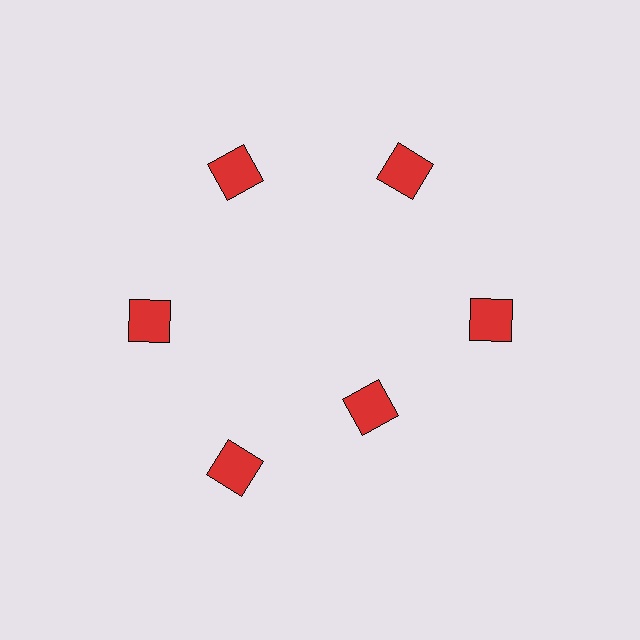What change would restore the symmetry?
The symmetry would be restored by moving it outward, back onto the ring so that all 6 squares sit at equal angles and equal distance from the center.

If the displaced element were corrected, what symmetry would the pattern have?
It would have 6-fold rotational symmetry — the pattern would map onto itself every 60 degrees.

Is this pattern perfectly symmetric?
No. The 6 red squares are arranged in a ring, but one element near the 5 o'clock position is pulled inward toward the center, breaking the 6-fold rotational symmetry.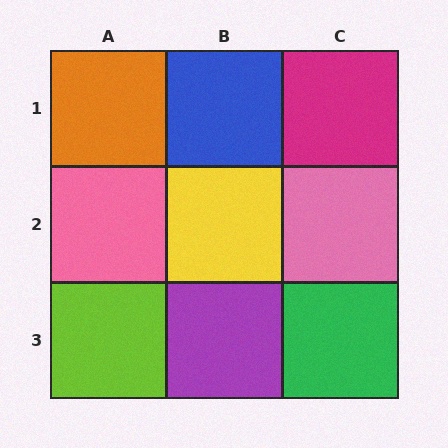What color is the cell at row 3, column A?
Lime.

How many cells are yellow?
1 cell is yellow.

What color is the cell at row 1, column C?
Magenta.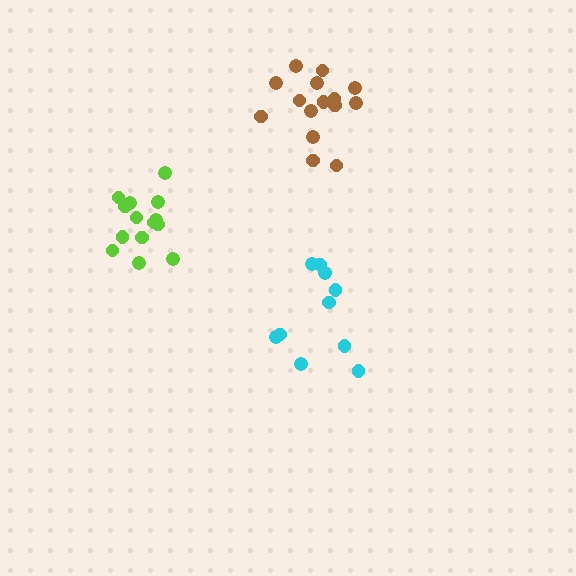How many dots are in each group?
Group 1: 10 dots, Group 2: 14 dots, Group 3: 15 dots (39 total).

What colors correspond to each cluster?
The clusters are colored: cyan, lime, brown.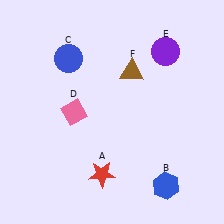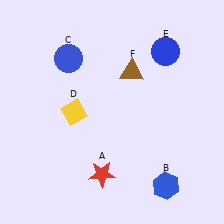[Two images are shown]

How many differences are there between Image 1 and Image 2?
There are 2 differences between the two images.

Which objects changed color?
D changed from pink to yellow. E changed from purple to blue.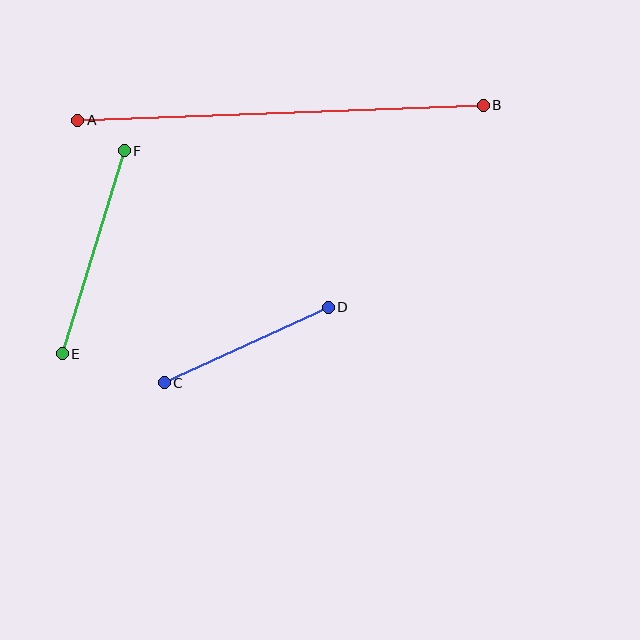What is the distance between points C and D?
The distance is approximately 181 pixels.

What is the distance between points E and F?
The distance is approximately 212 pixels.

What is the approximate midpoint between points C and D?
The midpoint is at approximately (246, 345) pixels.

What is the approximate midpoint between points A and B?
The midpoint is at approximately (281, 113) pixels.